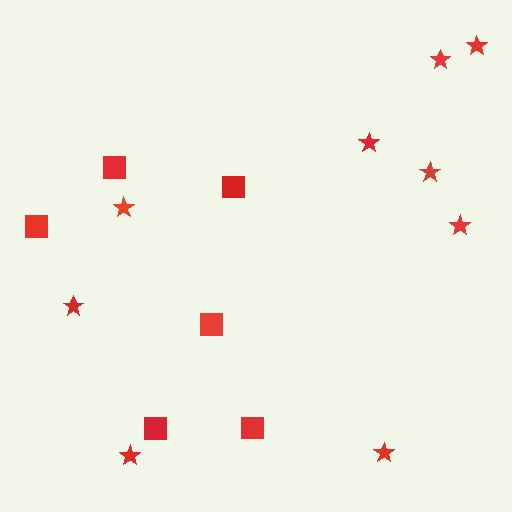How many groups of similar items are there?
There are 2 groups: one group of stars (9) and one group of squares (6).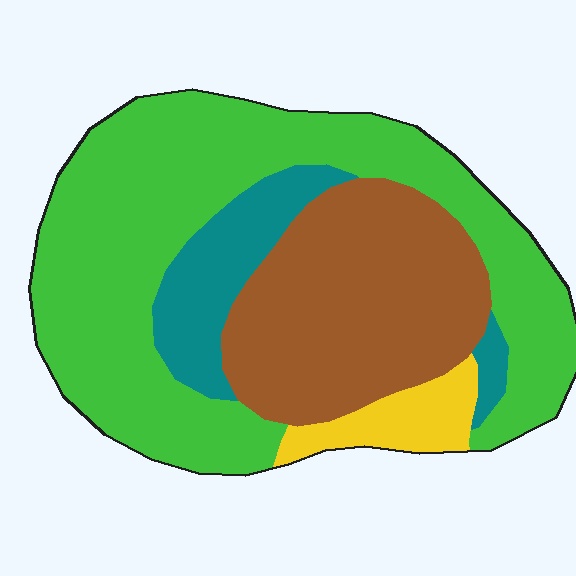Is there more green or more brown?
Green.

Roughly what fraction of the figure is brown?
Brown covers 29% of the figure.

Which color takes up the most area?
Green, at roughly 50%.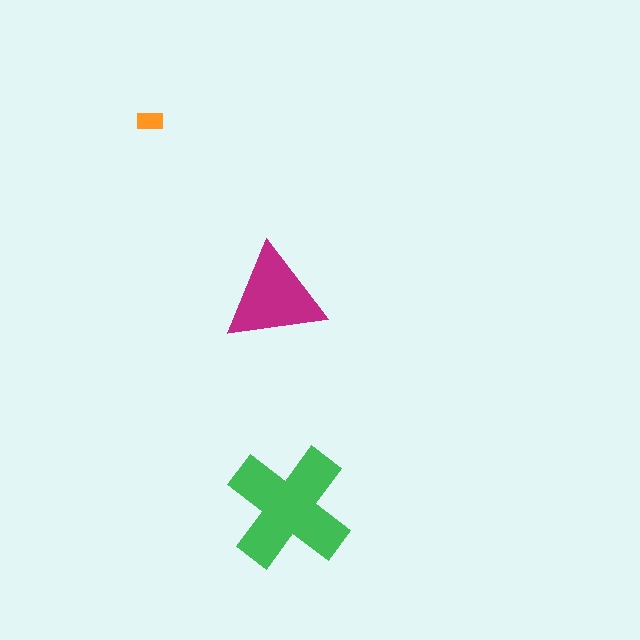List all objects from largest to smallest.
The green cross, the magenta triangle, the orange rectangle.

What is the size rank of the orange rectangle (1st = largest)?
3rd.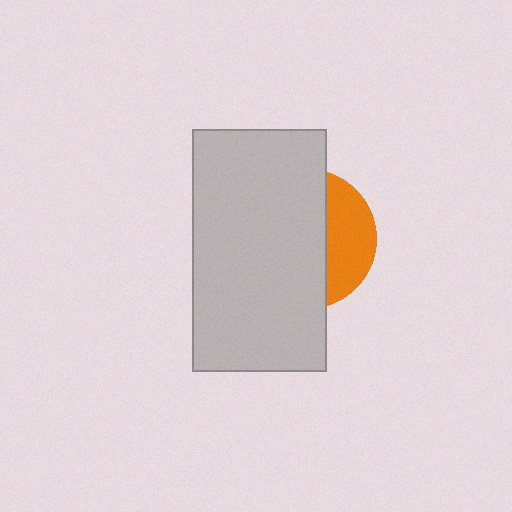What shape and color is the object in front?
The object in front is a light gray rectangle.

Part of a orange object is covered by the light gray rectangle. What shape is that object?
It is a circle.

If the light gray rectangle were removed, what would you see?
You would see the complete orange circle.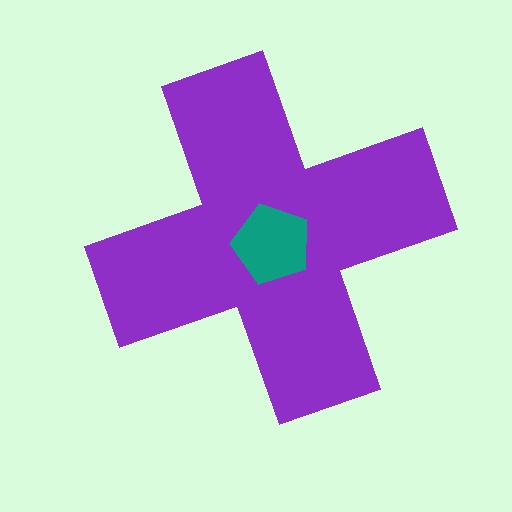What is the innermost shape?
The teal pentagon.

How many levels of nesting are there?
2.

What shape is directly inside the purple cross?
The teal pentagon.